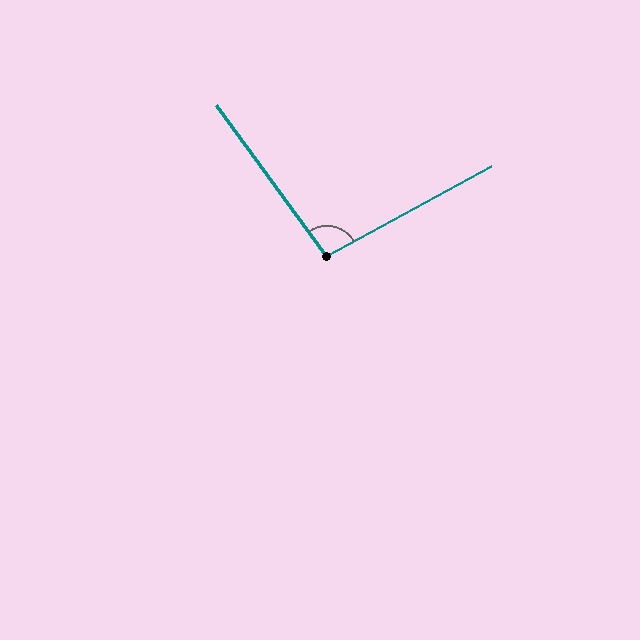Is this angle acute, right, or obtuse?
It is obtuse.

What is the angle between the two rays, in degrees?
Approximately 97 degrees.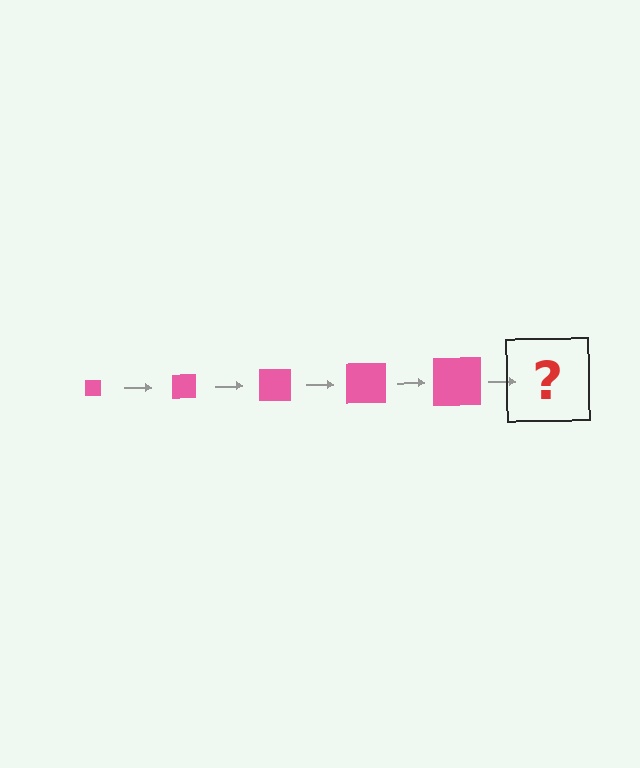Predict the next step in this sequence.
The next step is a pink square, larger than the previous one.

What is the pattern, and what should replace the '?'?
The pattern is that the square gets progressively larger each step. The '?' should be a pink square, larger than the previous one.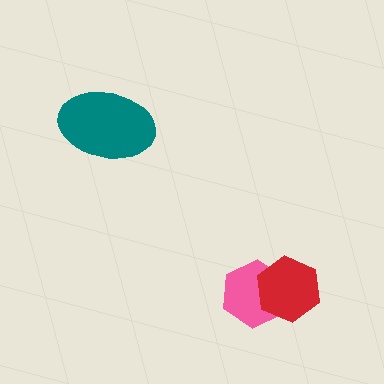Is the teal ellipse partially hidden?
No, no other shape covers it.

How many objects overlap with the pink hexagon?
1 object overlaps with the pink hexagon.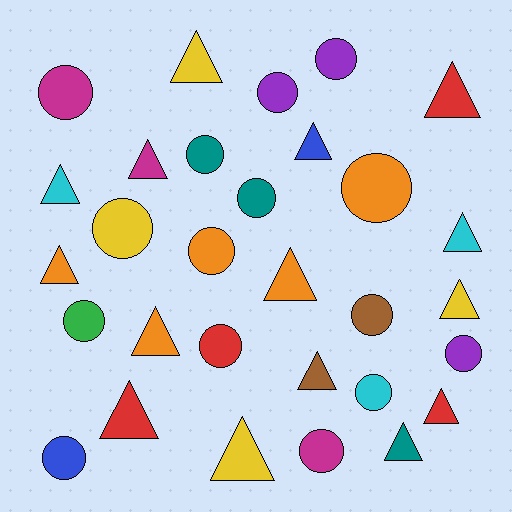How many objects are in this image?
There are 30 objects.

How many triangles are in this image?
There are 15 triangles.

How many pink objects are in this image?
There are no pink objects.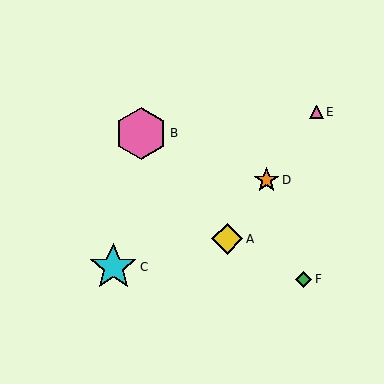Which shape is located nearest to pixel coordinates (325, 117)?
The pink triangle (labeled E) at (317, 112) is nearest to that location.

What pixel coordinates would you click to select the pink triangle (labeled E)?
Click at (317, 112) to select the pink triangle E.